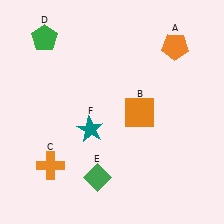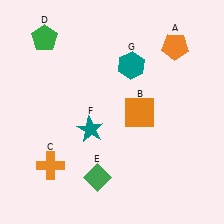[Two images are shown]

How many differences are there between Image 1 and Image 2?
There is 1 difference between the two images.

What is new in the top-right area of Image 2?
A teal hexagon (G) was added in the top-right area of Image 2.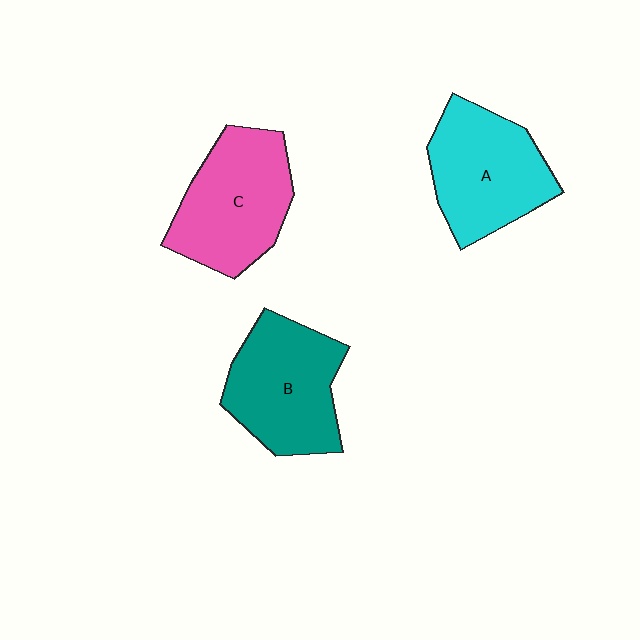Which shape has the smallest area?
Shape A (cyan).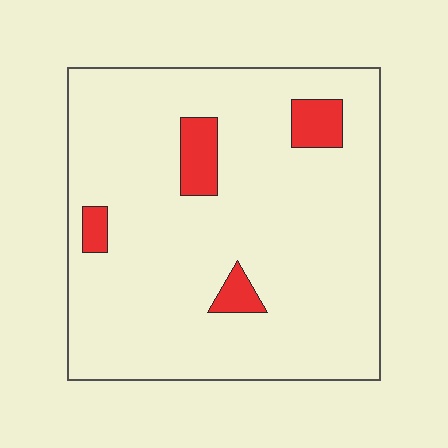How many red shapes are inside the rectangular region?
4.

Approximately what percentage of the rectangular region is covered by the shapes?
Approximately 10%.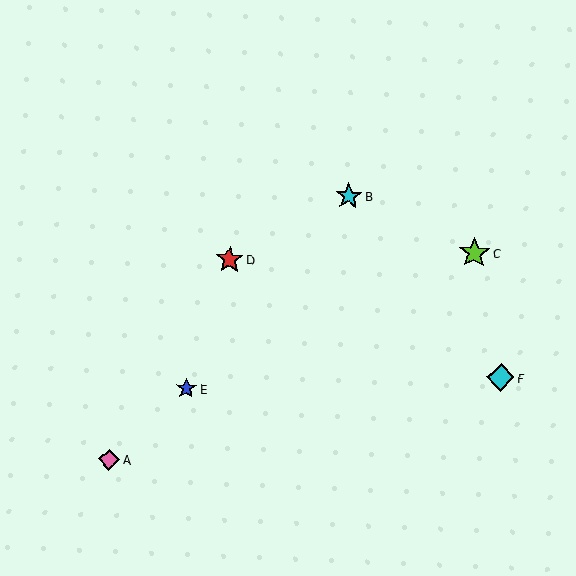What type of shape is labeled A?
Shape A is a pink diamond.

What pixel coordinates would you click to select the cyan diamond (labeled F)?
Click at (501, 377) to select the cyan diamond F.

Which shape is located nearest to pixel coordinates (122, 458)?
The pink diamond (labeled A) at (109, 460) is nearest to that location.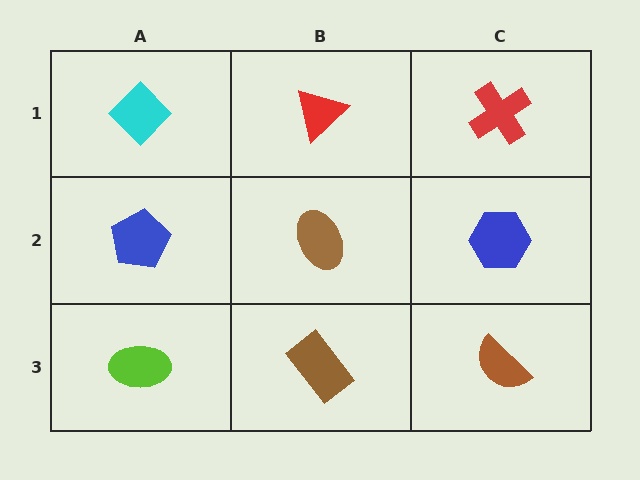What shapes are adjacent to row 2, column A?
A cyan diamond (row 1, column A), a lime ellipse (row 3, column A), a brown ellipse (row 2, column B).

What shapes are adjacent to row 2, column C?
A red cross (row 1, column C), a brown semicircle (row 3, column C), a brown ellipse (row 2, column B).